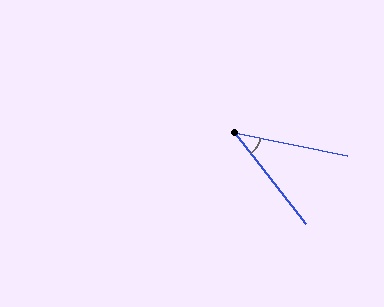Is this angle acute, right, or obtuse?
It is acute.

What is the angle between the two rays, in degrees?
Approximately 41 degrees.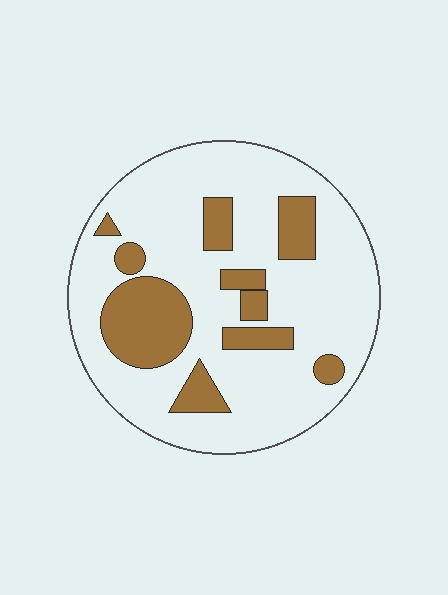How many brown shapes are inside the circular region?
10.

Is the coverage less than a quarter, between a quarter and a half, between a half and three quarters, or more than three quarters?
Less than a quarter.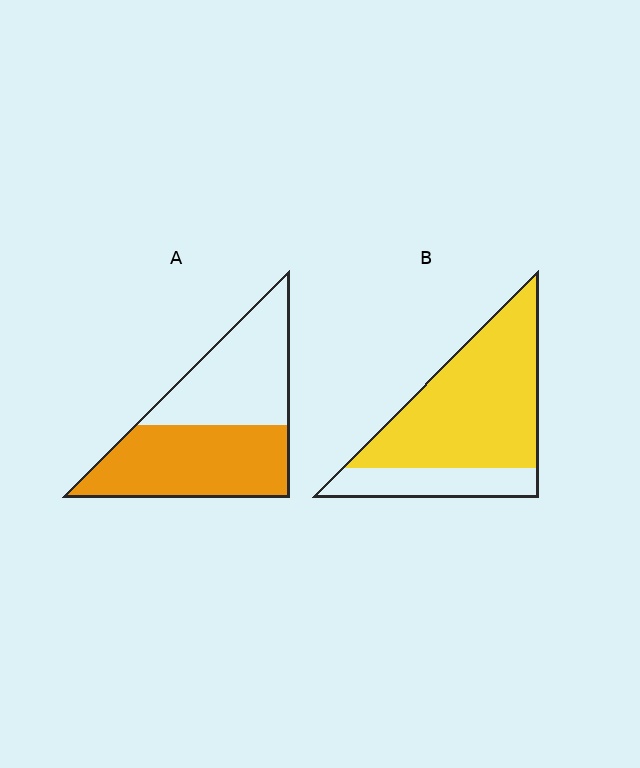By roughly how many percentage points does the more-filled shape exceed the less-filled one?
By roughly 20 percentage points (B over A).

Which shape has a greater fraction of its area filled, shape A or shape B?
Shape B.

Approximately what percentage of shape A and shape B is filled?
A is approximately 55% and B is approximately 75%.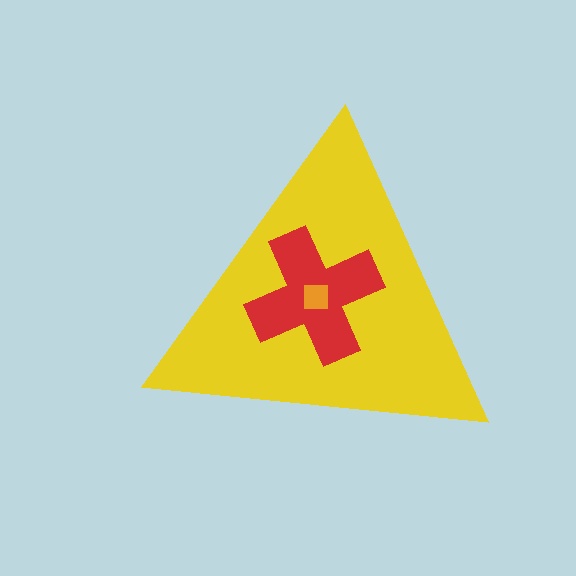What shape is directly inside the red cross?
The orange square.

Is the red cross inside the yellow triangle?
Yes.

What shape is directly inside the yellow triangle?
The red cross.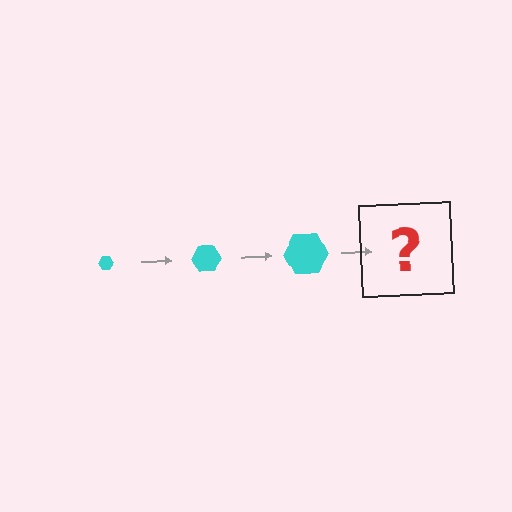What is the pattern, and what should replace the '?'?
The pattern is that the hexagon gets progressively larger each step. The '?' should be a cyan hexagon, larger than the previous one.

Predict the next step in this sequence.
The next step is a cyan hexagon, larger than the previous one.